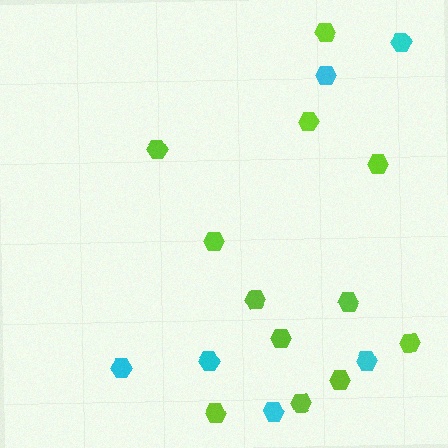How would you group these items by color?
There are 2 groups: one group of lime hexagons (12) and one group of cyan hexagons (6).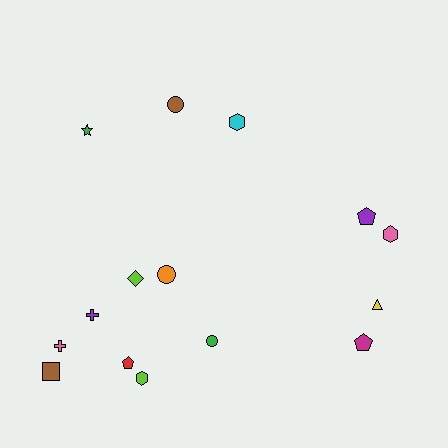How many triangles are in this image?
There is 1 triangle.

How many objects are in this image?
There are 15 objects.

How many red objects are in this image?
There is 1 red object.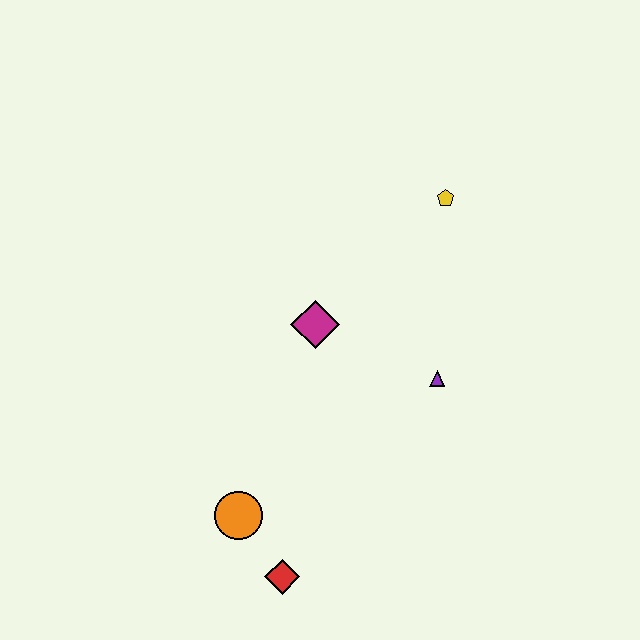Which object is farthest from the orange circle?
The yellow pentagon is farthest from the orange circle.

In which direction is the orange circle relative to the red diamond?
The orange circle is above the red diamond.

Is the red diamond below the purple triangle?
Yes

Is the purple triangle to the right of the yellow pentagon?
No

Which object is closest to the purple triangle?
The magenta diamond is closest to the purple triangle.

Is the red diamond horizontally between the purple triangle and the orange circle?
Yes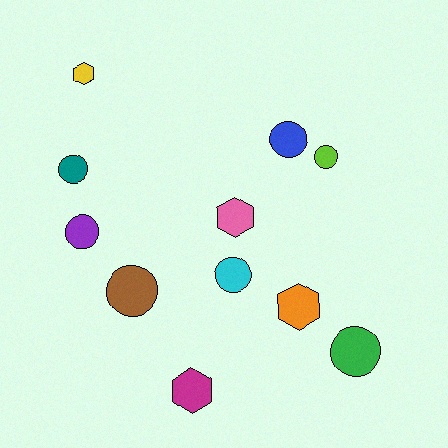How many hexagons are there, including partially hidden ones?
There are 4 hexagons.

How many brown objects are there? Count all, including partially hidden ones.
There is 1 brown object.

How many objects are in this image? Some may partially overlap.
There are 11 objects.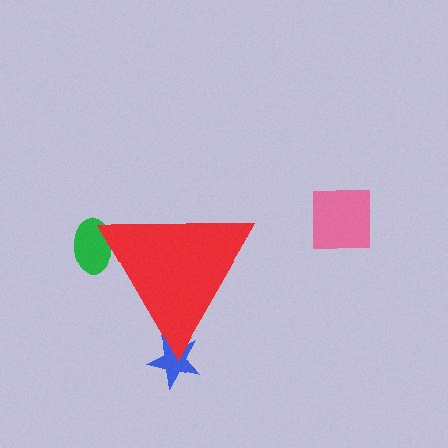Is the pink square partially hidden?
No, the pink square is fully visible.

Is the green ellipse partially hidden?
Yes, the green ellipse is partially hidden behind the red triangle.